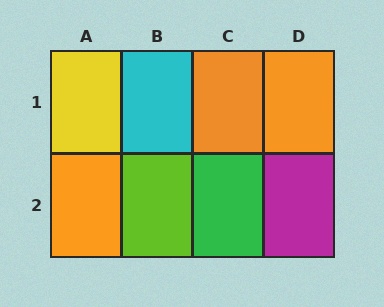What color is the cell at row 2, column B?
Lime.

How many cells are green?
1 cell is green.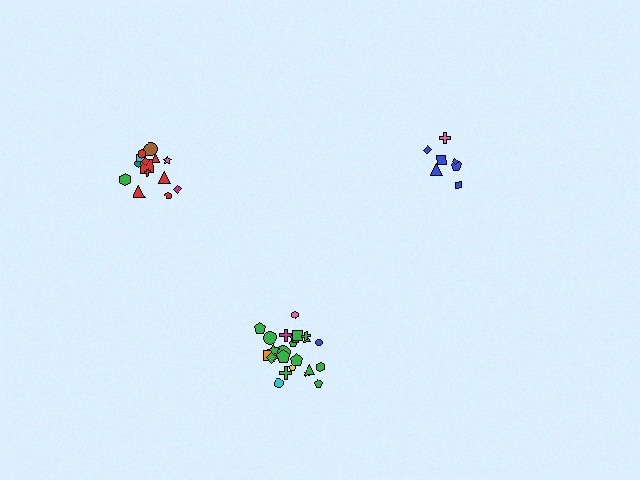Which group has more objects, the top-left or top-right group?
The top-left group.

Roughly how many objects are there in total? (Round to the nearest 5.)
Roughly 45 objects in total.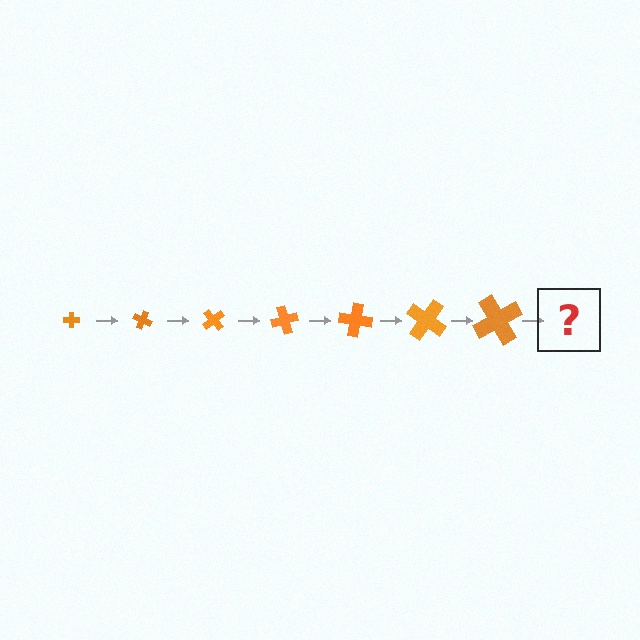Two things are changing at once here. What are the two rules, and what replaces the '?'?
The two rules are that the cross grows larger each step and it rotates 25 degrees each step. The '?' should be a cross, larger than the previous one and rotated 175 degrees from the start.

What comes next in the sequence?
The next element should be a cross, larger than the previous one and rotated 175 degrees from the start.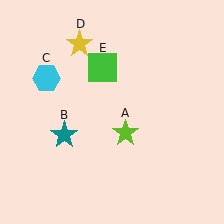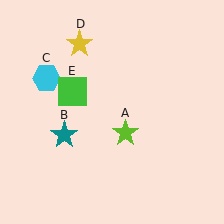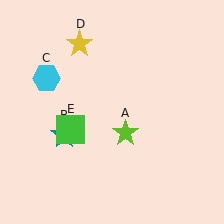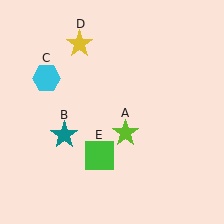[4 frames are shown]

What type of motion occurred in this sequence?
The green square (object E) rotated counterclockwise around the center of the scene.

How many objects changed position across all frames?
1 object changed position: green square (object E).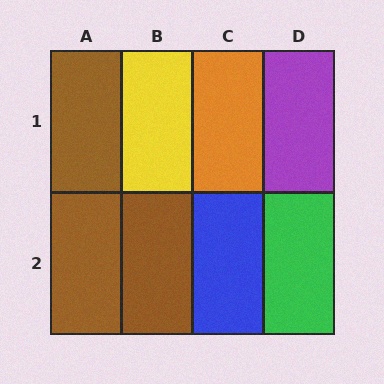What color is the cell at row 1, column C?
Orange.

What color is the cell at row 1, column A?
Brown.